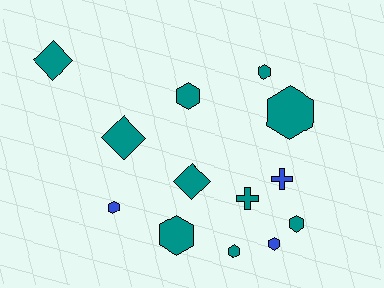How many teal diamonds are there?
There are 3 teal diamonds.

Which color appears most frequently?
Teal, with 10 objects.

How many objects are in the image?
There are 13 objects.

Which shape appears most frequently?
Hexagon, with 8 objects.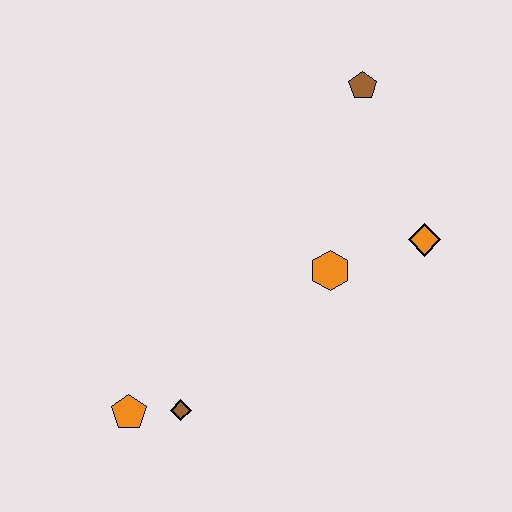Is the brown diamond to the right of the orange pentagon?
Yes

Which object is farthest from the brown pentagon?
The orange pentagon is farthest from the brown pentagon.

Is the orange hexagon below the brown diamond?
No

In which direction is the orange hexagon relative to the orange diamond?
The orange hexagon is to the left of the orange diamond.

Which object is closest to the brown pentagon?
The orange diamond is closest to the brown pentagon.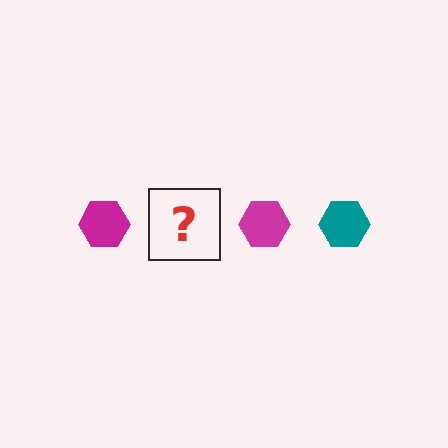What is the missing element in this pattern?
The missing element is a teal hexagon.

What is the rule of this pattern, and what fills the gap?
The rule is that the pattern cycles through magenta, teal hexagons. The gap should be filled with a teal hexagon.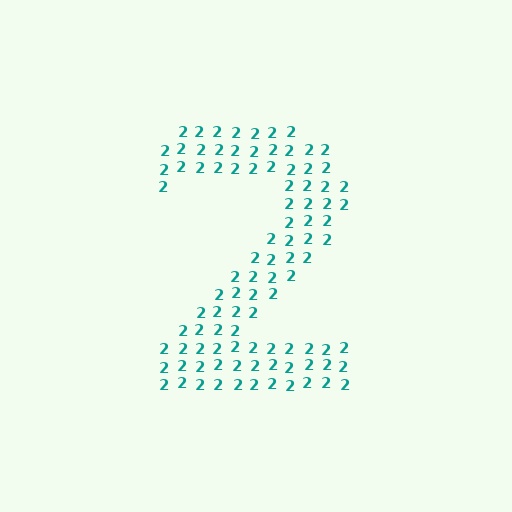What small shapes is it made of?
It is made of small digit 2's.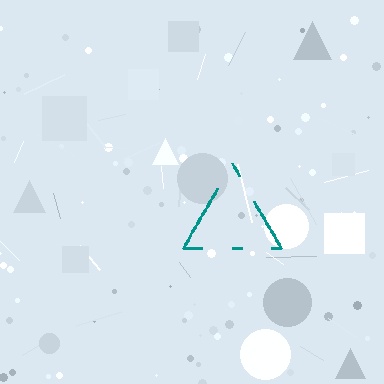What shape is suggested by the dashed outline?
The dashed outline suggests a triangle.